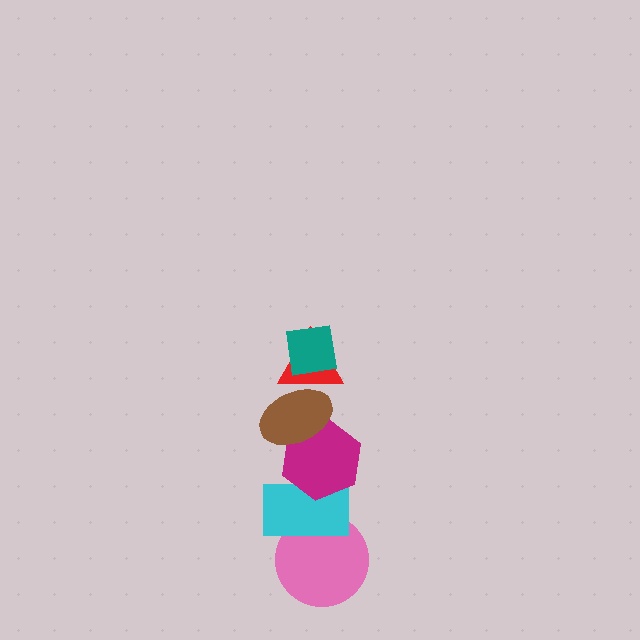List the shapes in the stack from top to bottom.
From top to bottom: the teal square, the red triangle, the brown ellipse, the magenta hexagon, the cyan rectangle, the pink circle.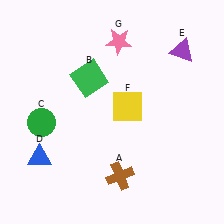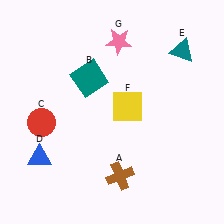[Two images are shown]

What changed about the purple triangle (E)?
In Image 1, E is purple. In Image 2, it changed to teal.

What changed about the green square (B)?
In Image 1, B is green. In Image 2, it changed to teal.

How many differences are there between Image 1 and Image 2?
There are 3 differences between the two images.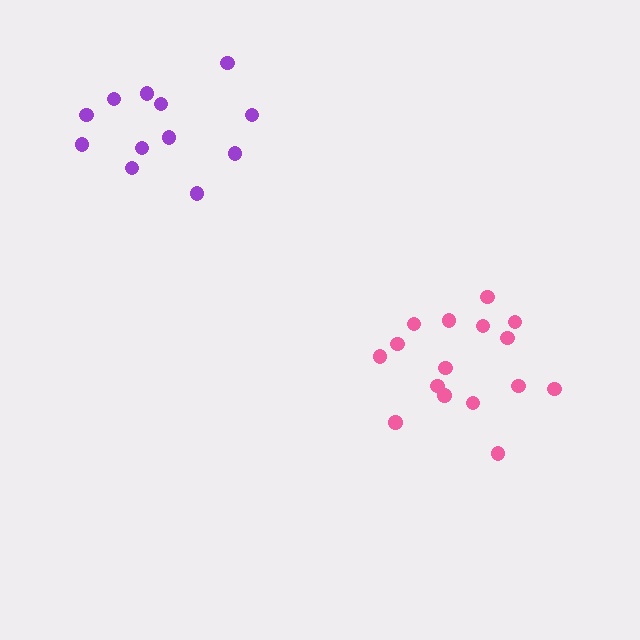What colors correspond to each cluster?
The clusters are colored: purple, pink.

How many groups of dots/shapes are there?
There are 2 groups.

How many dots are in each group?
Group 1: 12 dots, Group 2: 16 dots (28 total).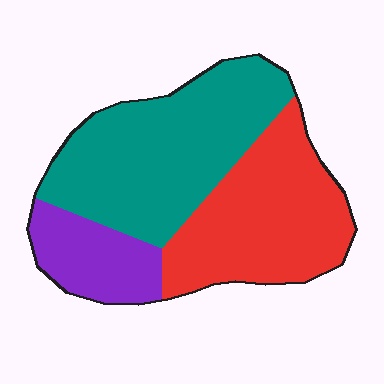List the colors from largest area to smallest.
From largest to smallest: teal, red, purple.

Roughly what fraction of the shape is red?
Red covers roughly 40% of the shape.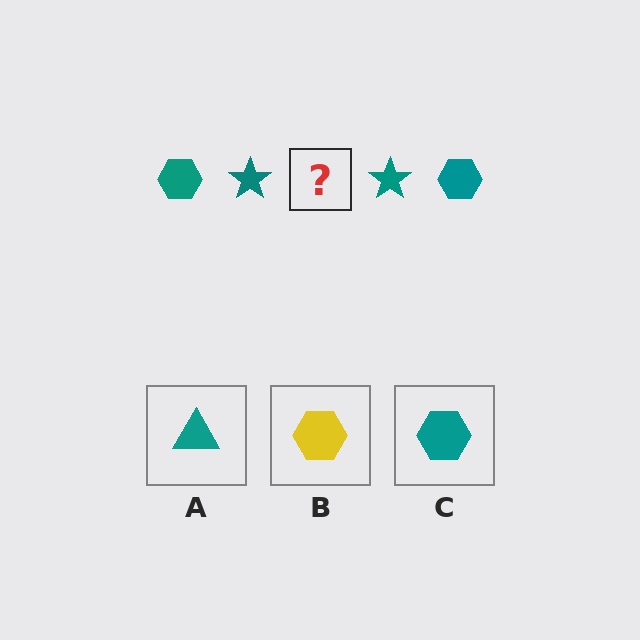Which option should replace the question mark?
Option C.